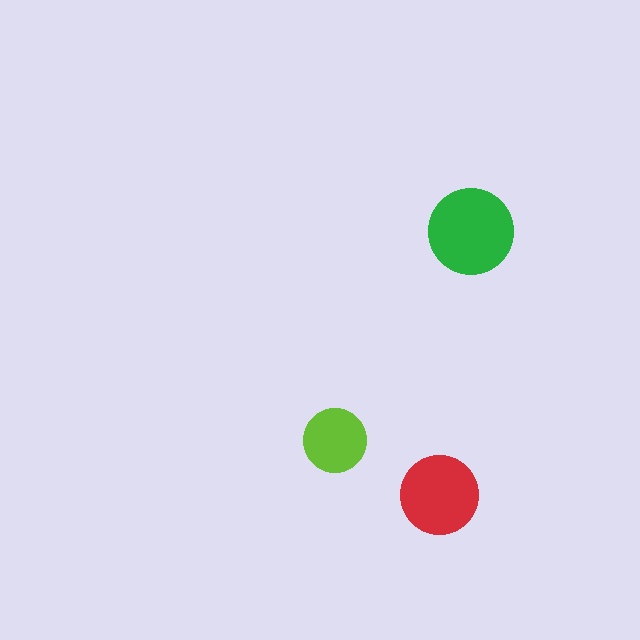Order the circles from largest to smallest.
the green one, the red one, the lime one.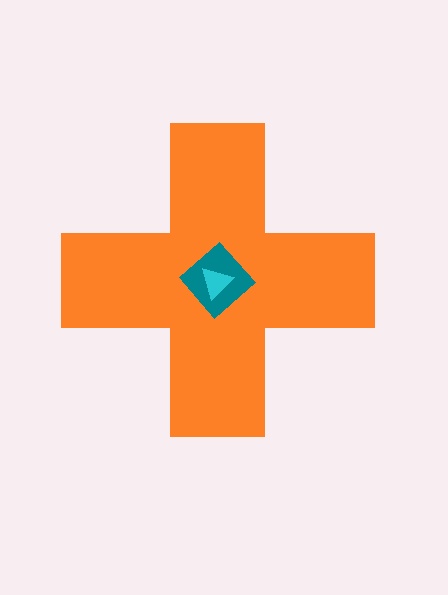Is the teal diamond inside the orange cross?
Yes.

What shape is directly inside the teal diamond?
The cyan triangle.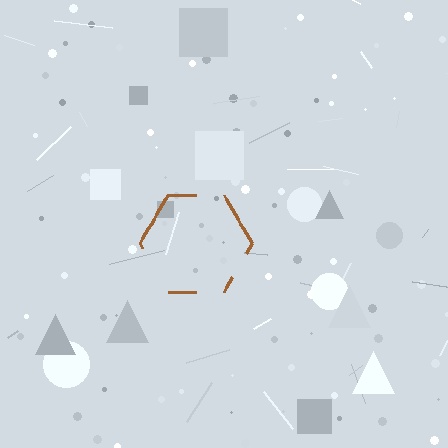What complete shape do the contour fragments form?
The contour fragments form a hexagon.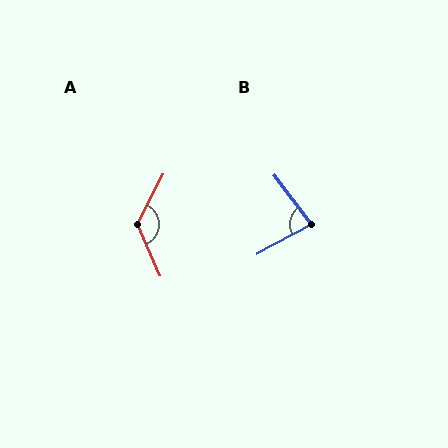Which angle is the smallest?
B, at approximately 81 degrees.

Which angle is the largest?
A, at approximately 130 degrees.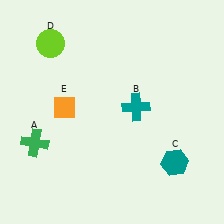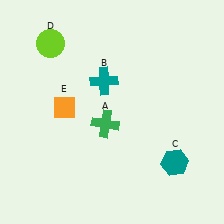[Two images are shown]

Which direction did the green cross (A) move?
The green cross (A) moved right.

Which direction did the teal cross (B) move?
The teal cross (B) moved left.